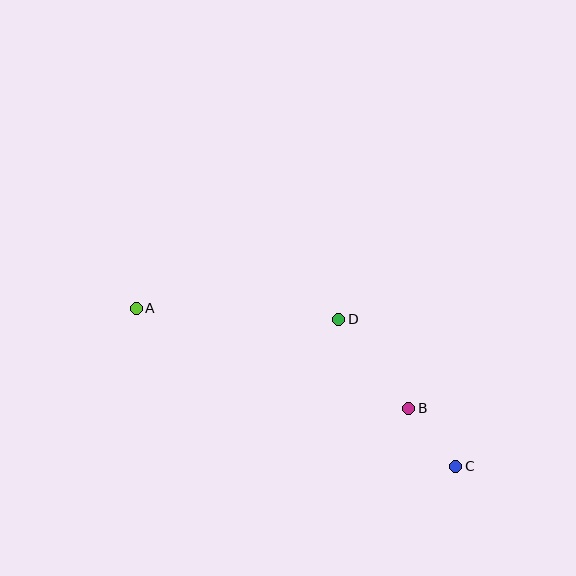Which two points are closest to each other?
Points B and C are closest to each other.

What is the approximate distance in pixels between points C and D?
The distance between C and D is approximately 188 pixels.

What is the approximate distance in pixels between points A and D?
The distance between A and D is approximately 203 pixels.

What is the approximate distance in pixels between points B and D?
The distance between B and D is approximately 113 pixels.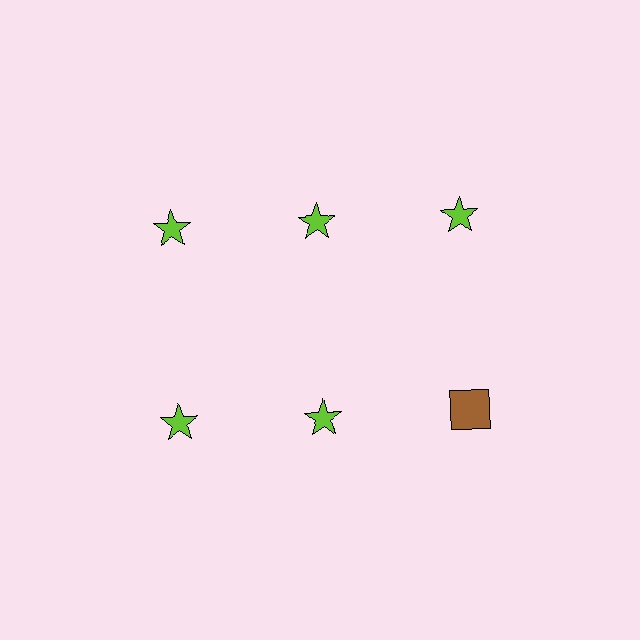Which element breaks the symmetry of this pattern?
The brown square in the second row, center column breaks the symmetry. All other shapes are lime stars.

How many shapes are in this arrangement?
There are 6 shapes arranged in a grid pattern.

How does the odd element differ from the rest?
It differs in both color (brown instead of lime) and shape (square instead of star).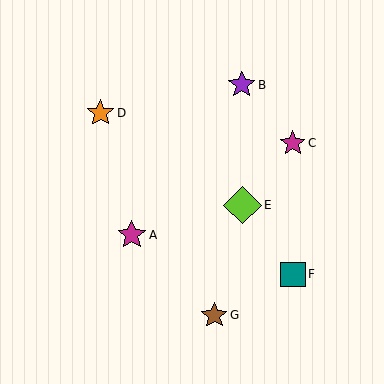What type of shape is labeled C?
Shape C is a magenta star.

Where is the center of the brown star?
The center of the brown star is at (214, 315).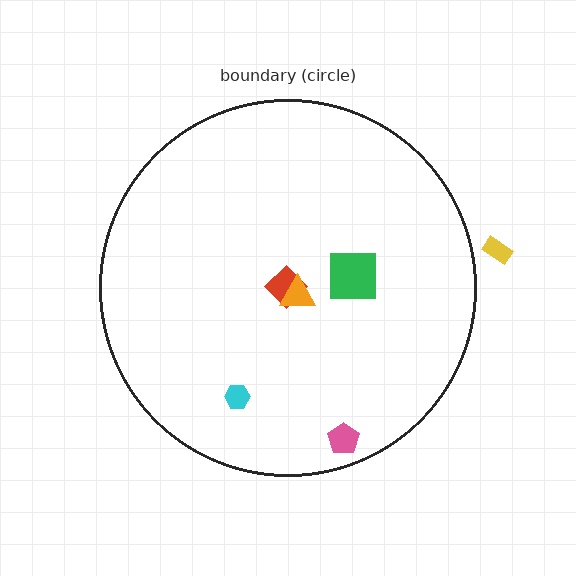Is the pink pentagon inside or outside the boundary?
Inside.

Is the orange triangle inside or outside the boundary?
Inside.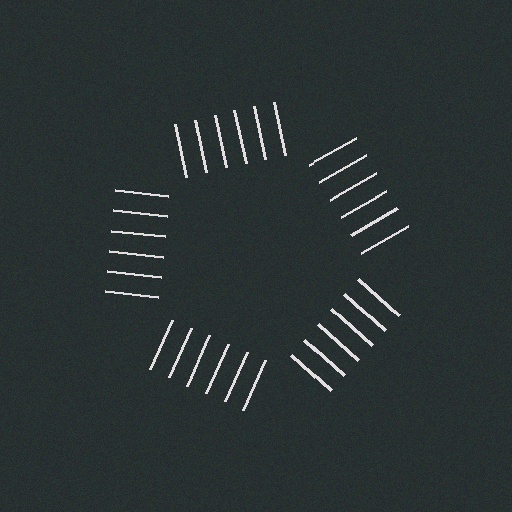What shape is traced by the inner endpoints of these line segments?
An illusory pentagon — the line segments terminate on its edges but no continuous stroke is drawn.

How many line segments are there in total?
30 — 6 along each of the 5 edges.